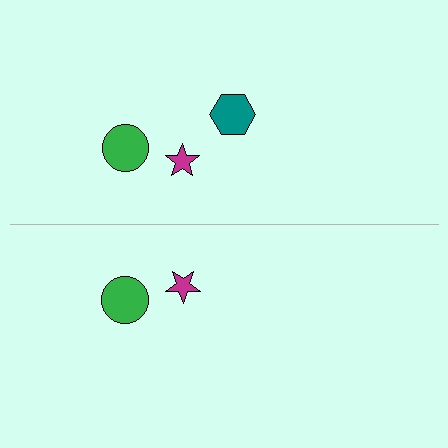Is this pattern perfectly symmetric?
No, the pattern is not perfectly symmetric. A teal hexagon is missing from the bottom side.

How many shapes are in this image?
There are 5 shapes in this image.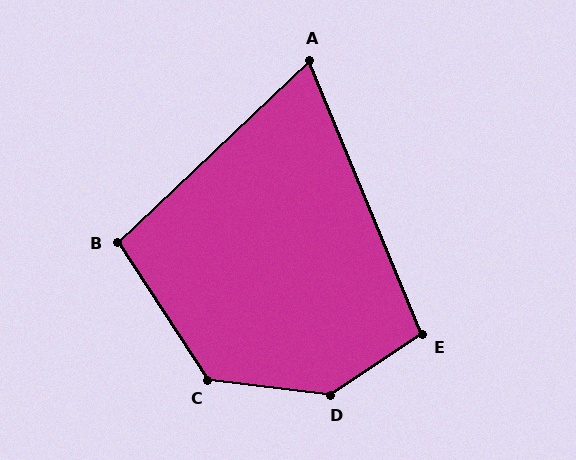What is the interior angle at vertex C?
Approximately 130 degrees (obtuse).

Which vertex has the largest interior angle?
D, at approximately 140 degrees.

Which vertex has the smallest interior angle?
A, at approximately 69 degrees.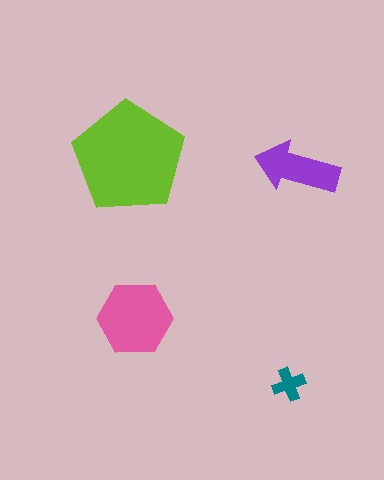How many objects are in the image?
There are 4 objects in the image.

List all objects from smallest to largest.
The teal cross, the purple arrow, the pink hexagon, the lime pentagon.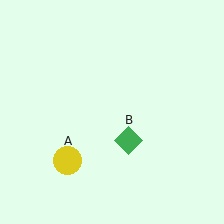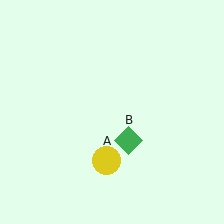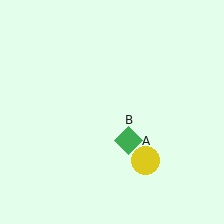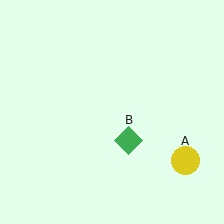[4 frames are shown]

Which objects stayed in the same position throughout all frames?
Green diamond (object B) remained stationary.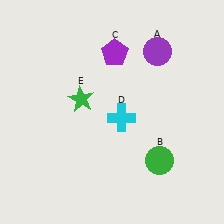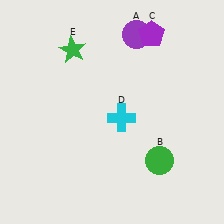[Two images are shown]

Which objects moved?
The objects that moved are: the purple circle (A), the purple pentagon (C), the green star (E).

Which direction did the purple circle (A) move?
The purple circle (A) moved left.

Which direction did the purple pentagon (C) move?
The purple pentagon (C) moved right.